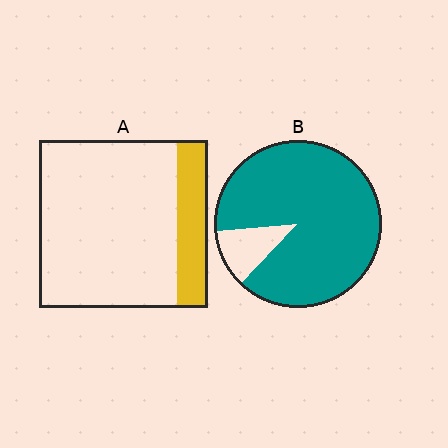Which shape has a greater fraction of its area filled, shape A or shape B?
Shape B.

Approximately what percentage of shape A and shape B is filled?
A is approximately 20% and B is approximately 90%.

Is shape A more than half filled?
No.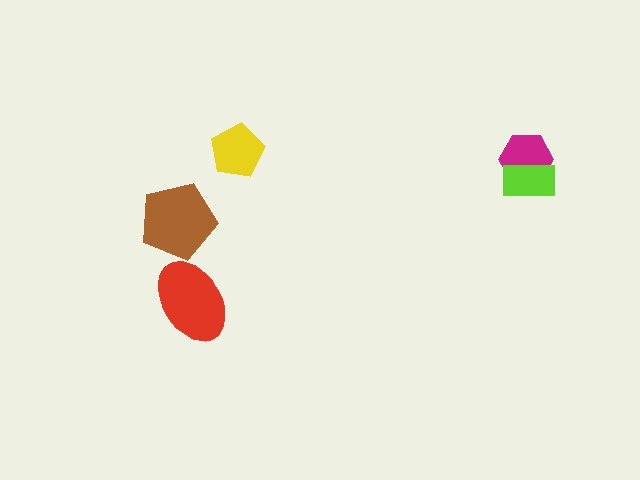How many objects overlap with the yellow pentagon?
0 objects overlap with the yellow pentagon.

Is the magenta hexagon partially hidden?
Yes, it is partially covered by another shape.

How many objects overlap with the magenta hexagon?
1 object overlaps with the magenta hexagon.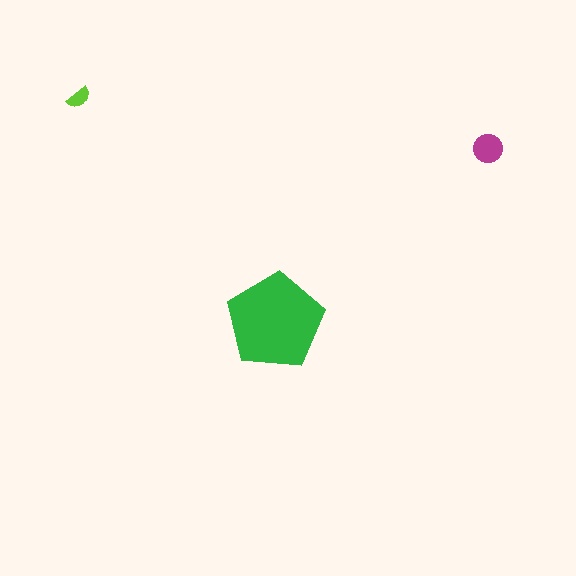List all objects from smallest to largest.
The lime semicircle, the magenta circle, the green pentagon.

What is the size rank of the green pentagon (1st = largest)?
1st.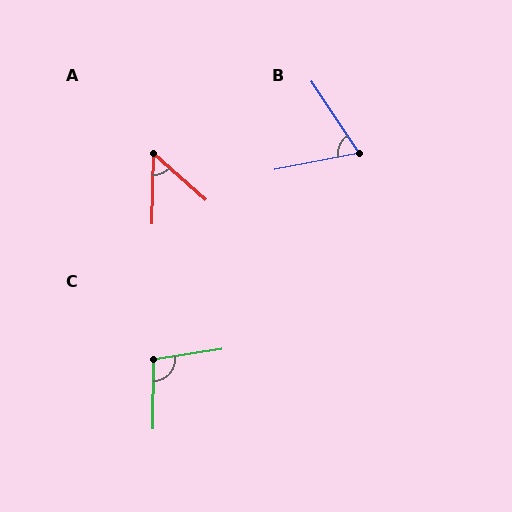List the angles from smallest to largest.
A (50°), B (67°), C (99°).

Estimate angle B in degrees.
Approximately 67 degrees.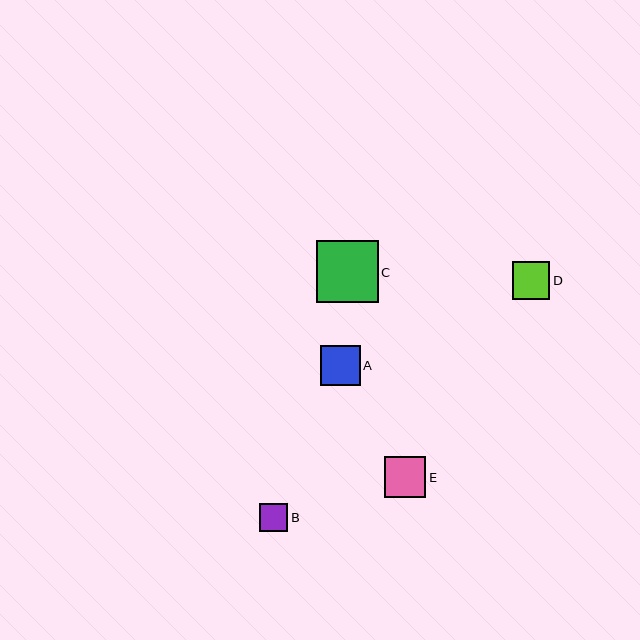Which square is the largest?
Square C is the largest with a size of approximately 62 pixels.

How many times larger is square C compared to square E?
Square C is approximately 1.5 times the size of square E.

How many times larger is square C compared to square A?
Square C is approximately 1.6 times the size of square A.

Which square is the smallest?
Square B is the smallest with a size of approximately 29 pixels.